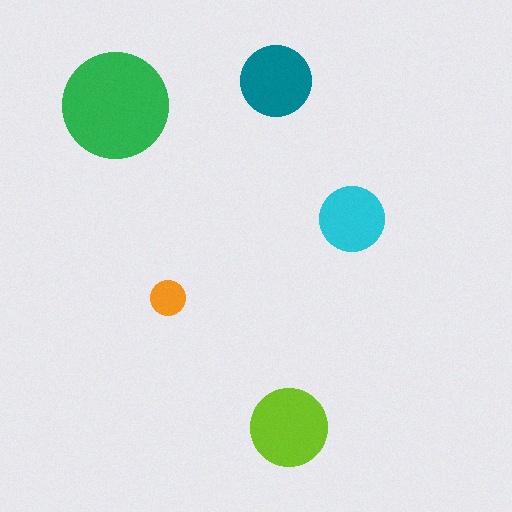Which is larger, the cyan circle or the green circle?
The green one.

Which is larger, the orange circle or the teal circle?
The teal one.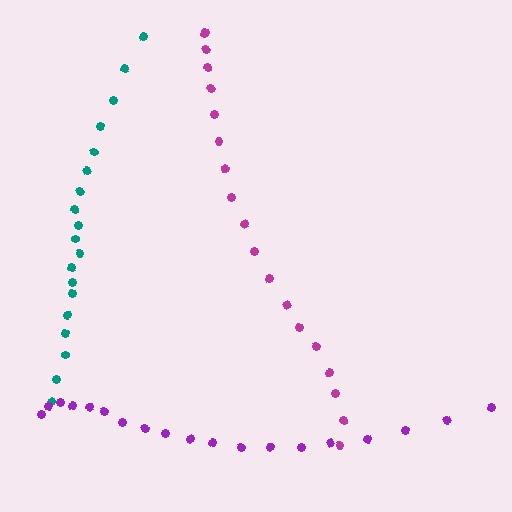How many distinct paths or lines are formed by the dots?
There are 3 distinct paths.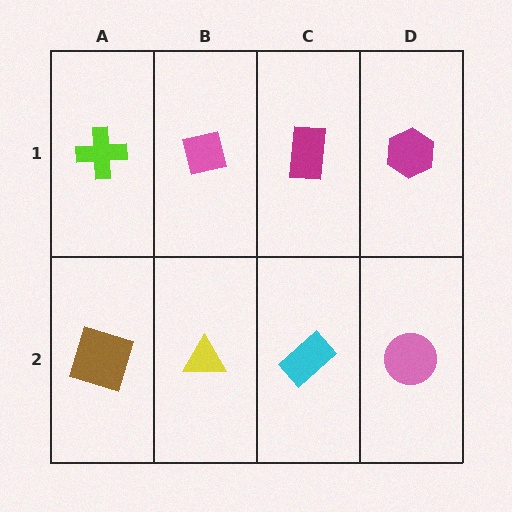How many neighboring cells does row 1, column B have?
3.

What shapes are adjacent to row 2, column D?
A magenta hexagon (row 1, column D), a cyan rectangle (row 2, column C).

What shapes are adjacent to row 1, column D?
A pink circle (row 2, column D), a magenta rectangle (row 1, column C).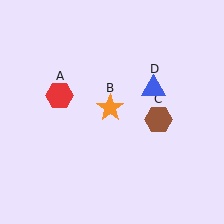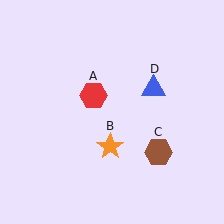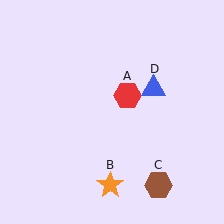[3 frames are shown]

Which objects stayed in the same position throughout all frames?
Blue triangle (object D) remained stationary.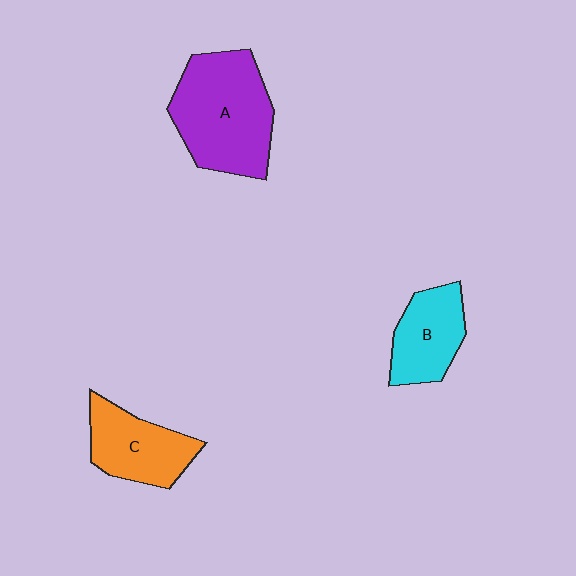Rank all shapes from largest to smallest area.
From largest to smallest: A (purple), C (orange), B (cyan).